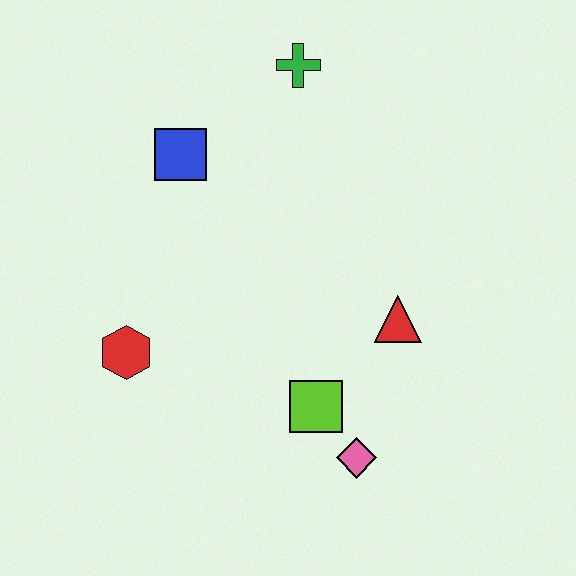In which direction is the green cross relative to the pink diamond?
The green cross is above the pink diamond.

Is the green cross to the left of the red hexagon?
No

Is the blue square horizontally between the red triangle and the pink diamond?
No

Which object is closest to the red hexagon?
The lime square is closest to the red hexagon.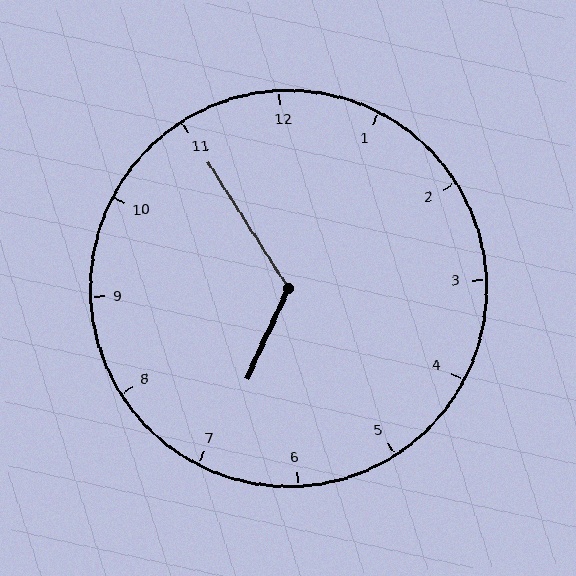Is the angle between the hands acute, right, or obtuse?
It is obtuse.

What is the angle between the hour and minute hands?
Approximately 122 degrees.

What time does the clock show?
6:55.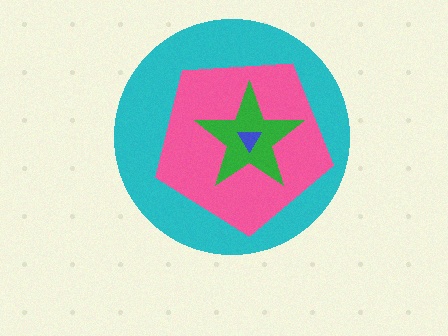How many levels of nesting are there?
4.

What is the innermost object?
The blue triangle.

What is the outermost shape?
The cyan circle.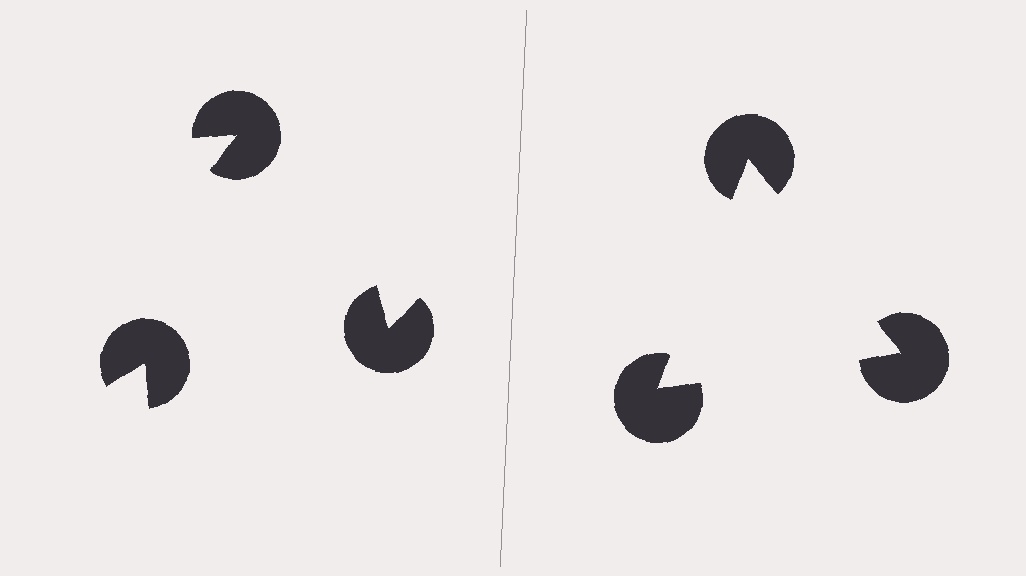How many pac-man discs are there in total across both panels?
6 — 3 on each side.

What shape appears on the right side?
An illusory triangle.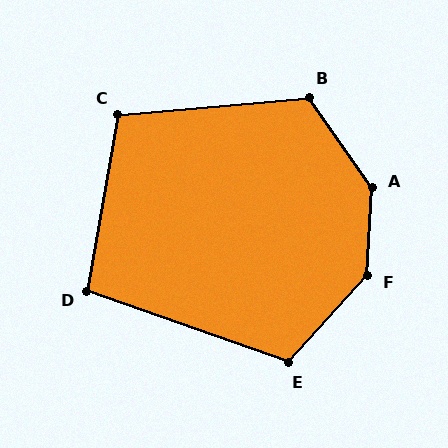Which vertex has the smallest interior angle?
D, at approximately 100 degrees.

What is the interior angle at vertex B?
Approximately 120 degrees (obtuse).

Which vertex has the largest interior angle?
A, at approximately 142 degrees.